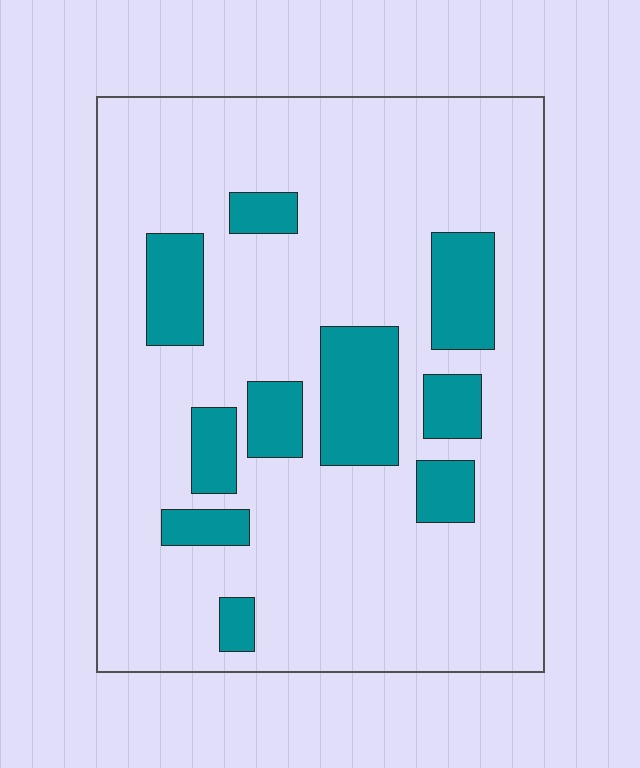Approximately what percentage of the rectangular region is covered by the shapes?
Approximately 20%.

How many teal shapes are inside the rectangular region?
10.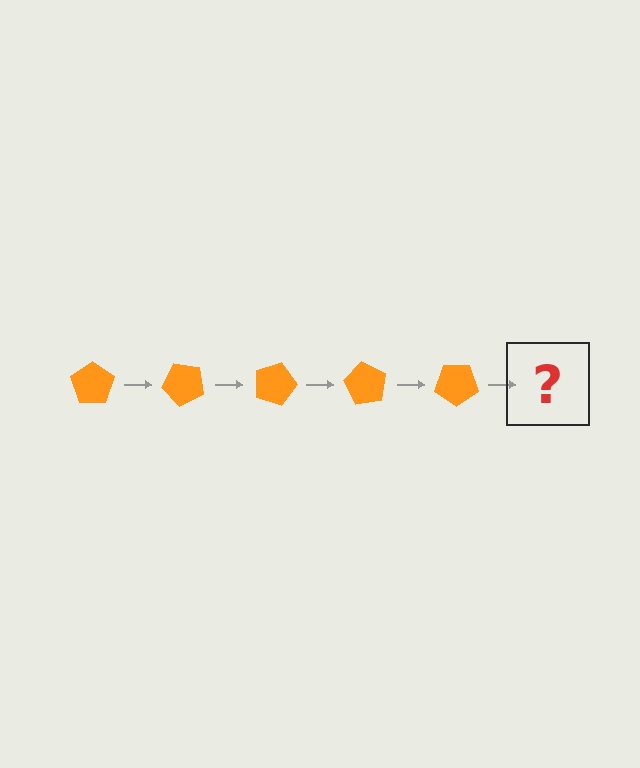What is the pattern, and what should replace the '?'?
The pattern is that the pentagon rotates 45 degrees each step. The '?' should be an orange pentagon rotated 225 degrees.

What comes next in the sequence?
The next element should be an orange pentagon rotated 225 degrees.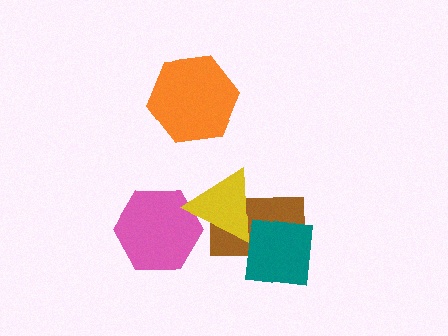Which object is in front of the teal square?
The yellow triangle is in front of the teal square.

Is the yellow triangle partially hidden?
No, no other shape covers it.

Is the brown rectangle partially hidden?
Yes, it is partially covered by another shape.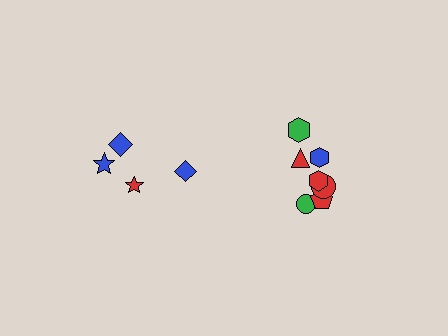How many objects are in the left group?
There are 4 objects.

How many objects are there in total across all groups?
There are 12 objects.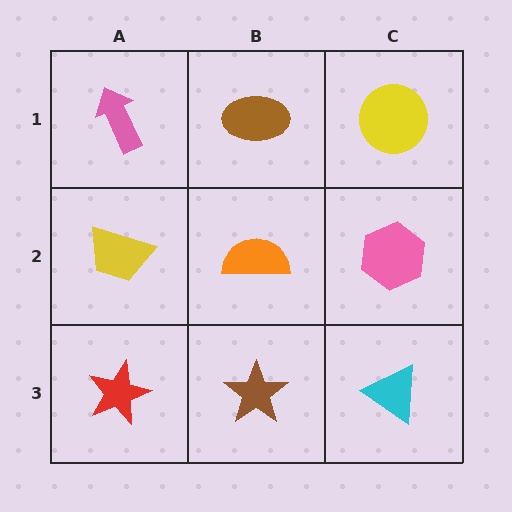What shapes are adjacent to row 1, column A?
A yellow trapezoid (row 2, column A), a brown ellipse (row 1, column B).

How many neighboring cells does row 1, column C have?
2.